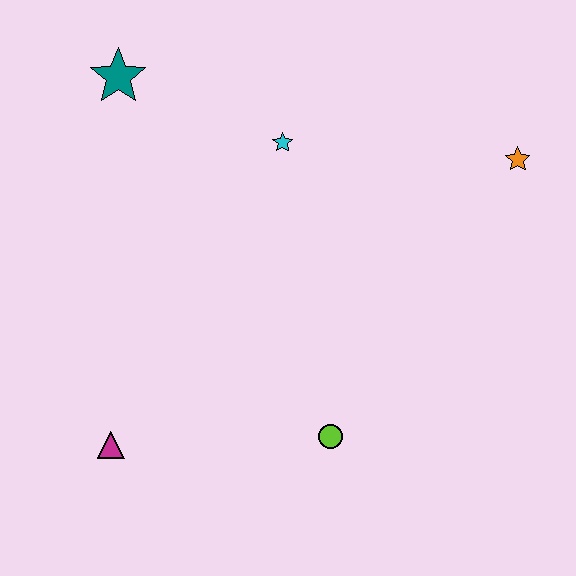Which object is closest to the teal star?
The cyan star is closest to the teal star.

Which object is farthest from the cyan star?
The magenta triangle is farthest from the cyan star.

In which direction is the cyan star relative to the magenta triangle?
The cyan star is above the magenta triangle.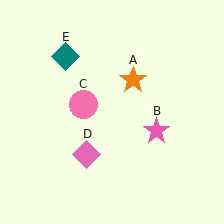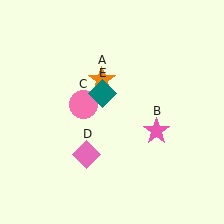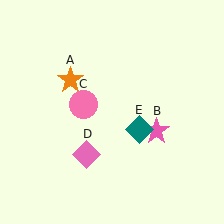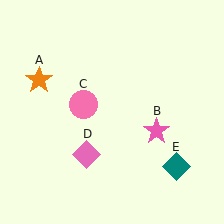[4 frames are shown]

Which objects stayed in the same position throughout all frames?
Pink star (object B) and pink circle (object C) and pink diamond (object D) remained stationary.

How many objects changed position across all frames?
2 objects changed position: orange star (object A), teal diamond (object E).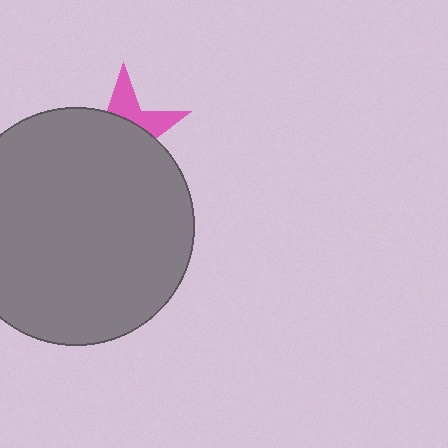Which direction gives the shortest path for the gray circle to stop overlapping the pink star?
Moving down gives the shortest separation.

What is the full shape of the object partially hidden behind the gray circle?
The partially hidden object is a pink star.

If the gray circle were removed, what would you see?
You would see the complete pink star.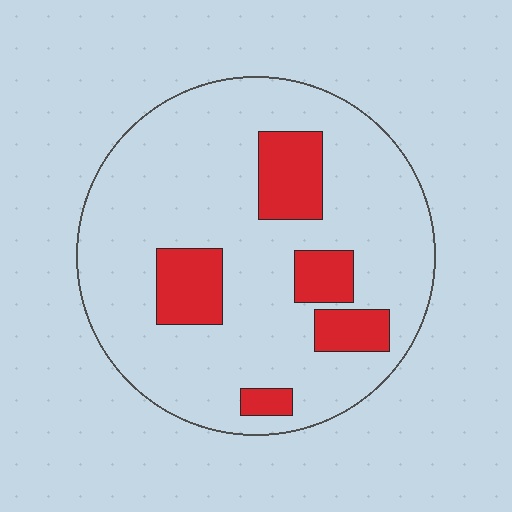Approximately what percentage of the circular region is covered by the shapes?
Approximately 20%.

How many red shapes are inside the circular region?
5.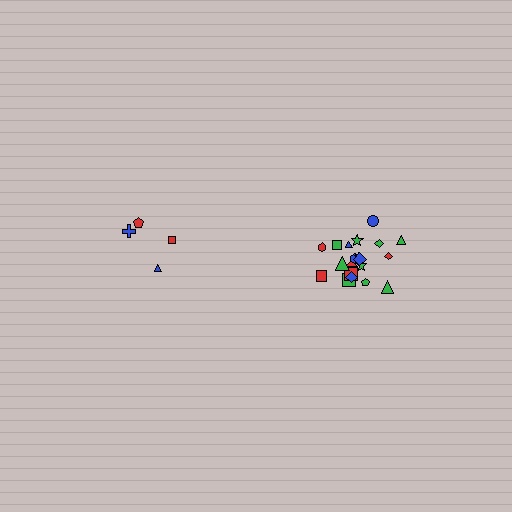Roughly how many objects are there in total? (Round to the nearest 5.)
Roughly 25 objects in total.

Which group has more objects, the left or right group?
The right group.